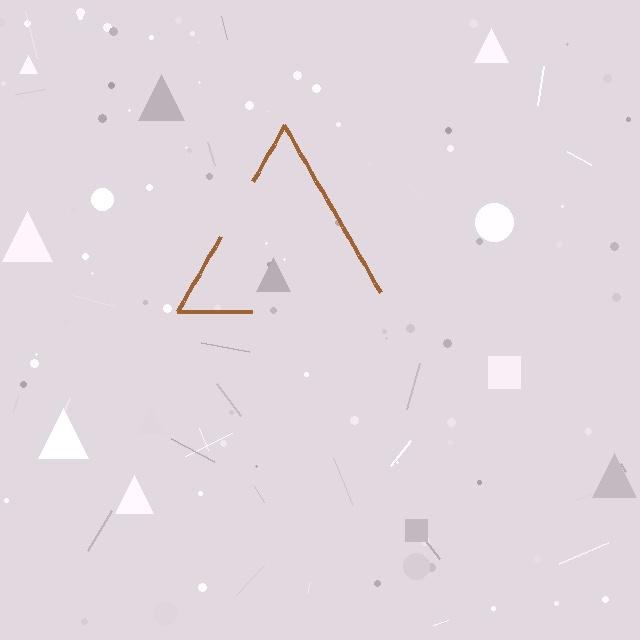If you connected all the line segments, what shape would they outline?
They would outline a triangle.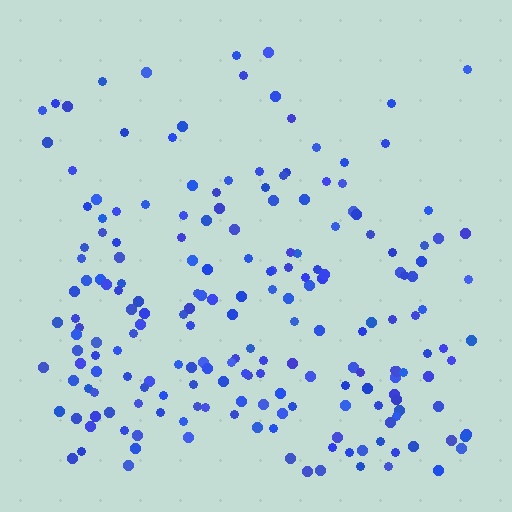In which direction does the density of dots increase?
From top to bottom, with the bottom side densest.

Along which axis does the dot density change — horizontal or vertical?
Vertical.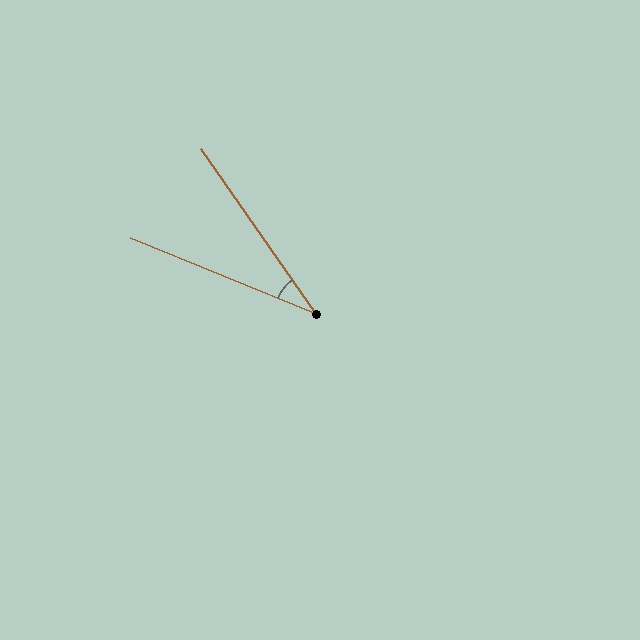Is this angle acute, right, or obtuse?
It is acute.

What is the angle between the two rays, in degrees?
Approximately 33 degrees.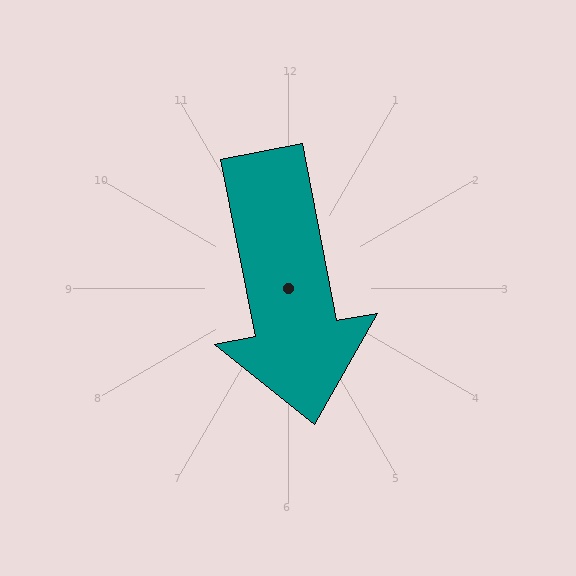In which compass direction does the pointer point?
South.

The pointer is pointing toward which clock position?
Roughly 6 o'clock.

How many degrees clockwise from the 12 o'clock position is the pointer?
Approximately 169 degrees.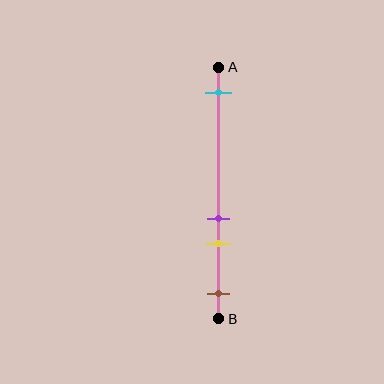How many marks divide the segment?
There are 4 marks dividing the segment.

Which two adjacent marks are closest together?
The purple and yellow marks are the closest adjacent pair.